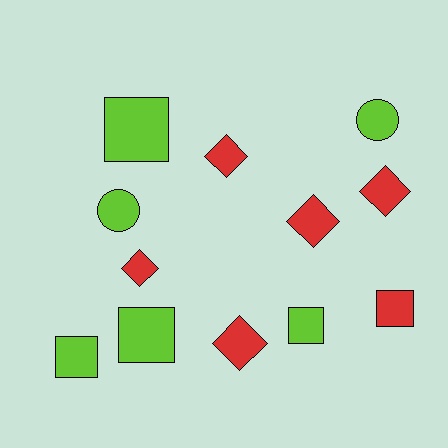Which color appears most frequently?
Red, with 6 objects.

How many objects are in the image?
There are 12 objects.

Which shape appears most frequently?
Diamond, with 5 objects.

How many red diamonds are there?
There are 5 red diamonds.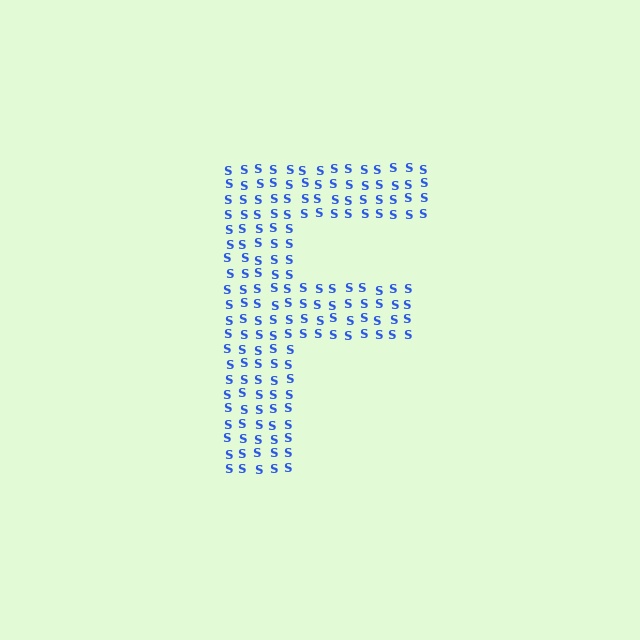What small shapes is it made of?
It is made of small letter S's.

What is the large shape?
The large shape is the letter F.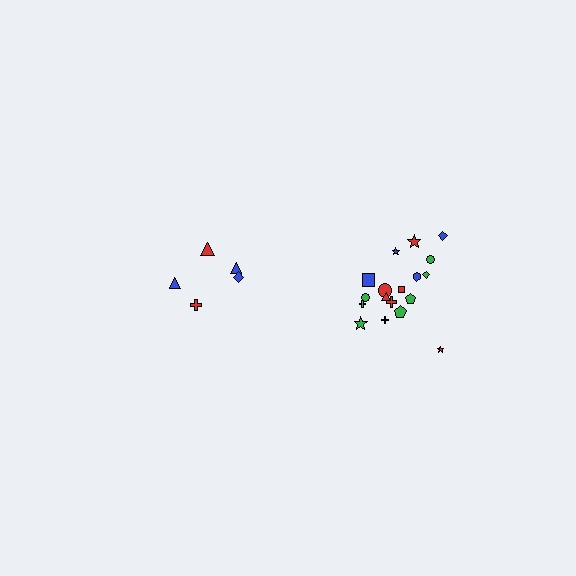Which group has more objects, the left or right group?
The right group.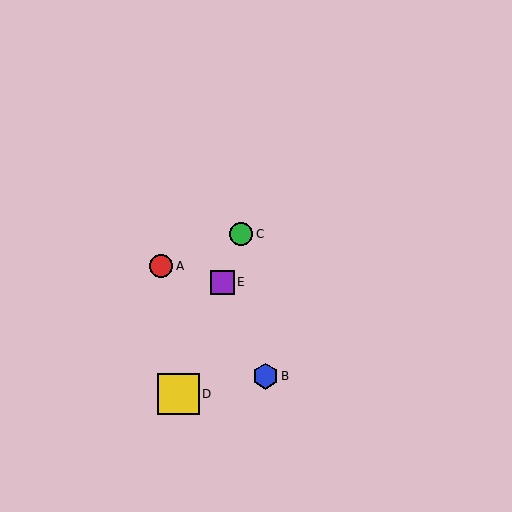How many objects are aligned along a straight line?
3 objects (C, D, E) are aligned along a straight line.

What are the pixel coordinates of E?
Object E is at (222, 282).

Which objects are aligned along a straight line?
Objects C, D, E are aligned along a straight line.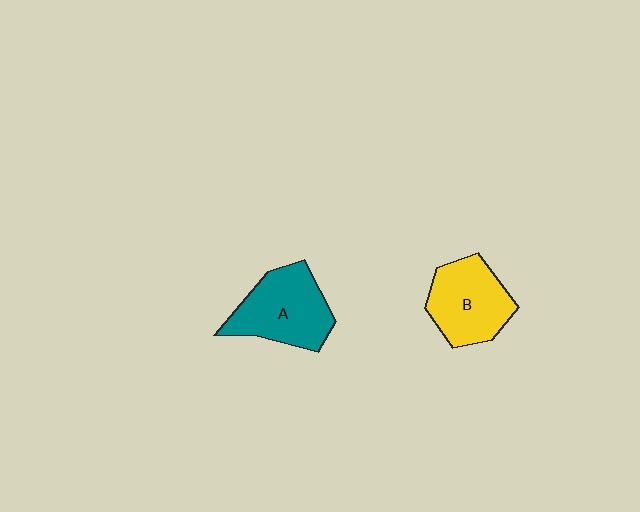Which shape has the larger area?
Shape A (teal).